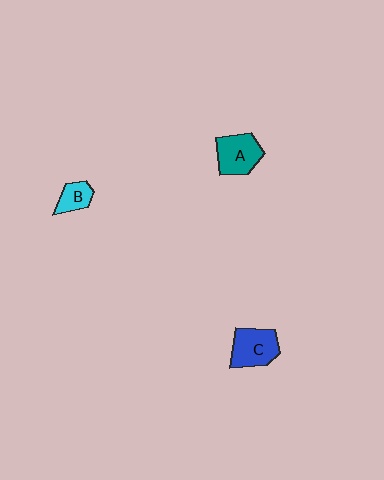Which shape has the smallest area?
Shape B (cyan).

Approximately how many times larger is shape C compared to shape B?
Approximately 1.9 times.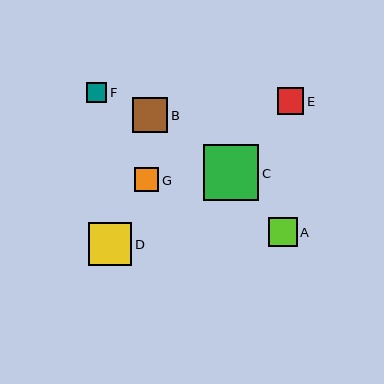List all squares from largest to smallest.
From largest to smallest: C, D, B, A, E, G, F.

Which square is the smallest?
Square F is the smallest with a size of approximately 20 pixels.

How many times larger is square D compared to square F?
Square D is approximately 2.1 times the size of square F.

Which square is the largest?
Square C is the largest with a size of approximately 56 pixels.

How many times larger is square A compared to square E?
Square A is approximately 1.1 times the size of square E.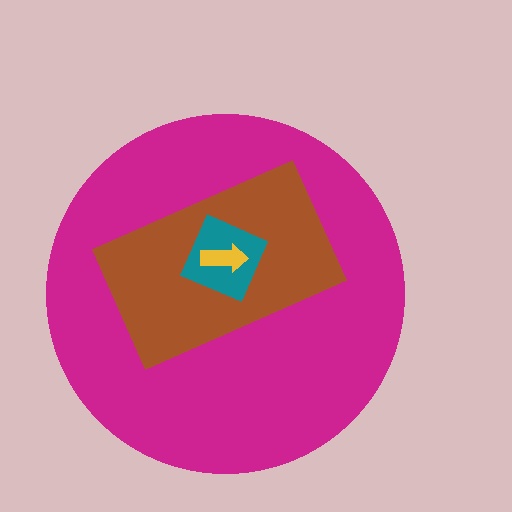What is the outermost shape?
The magenta circle.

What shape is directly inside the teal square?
The yellow arrow.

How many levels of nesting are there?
4.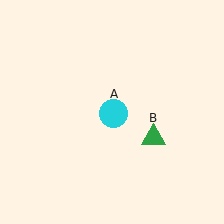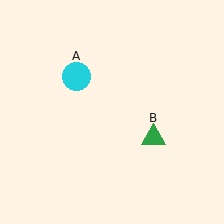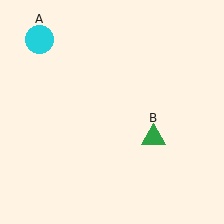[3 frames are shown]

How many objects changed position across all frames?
1 object changed position: cyan circle (object A).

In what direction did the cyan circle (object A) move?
The cyan circle (object A) moved up and to the left.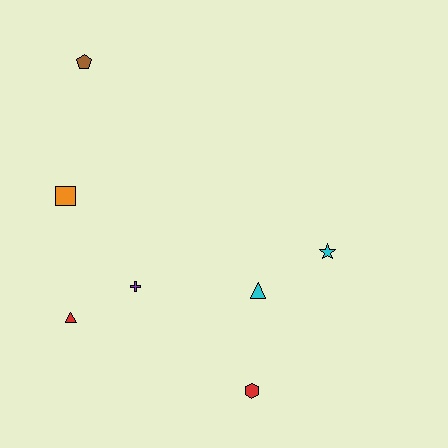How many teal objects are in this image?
There are no teal objects.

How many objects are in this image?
There are 7 objects.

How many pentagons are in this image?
There is 1 pentagon.